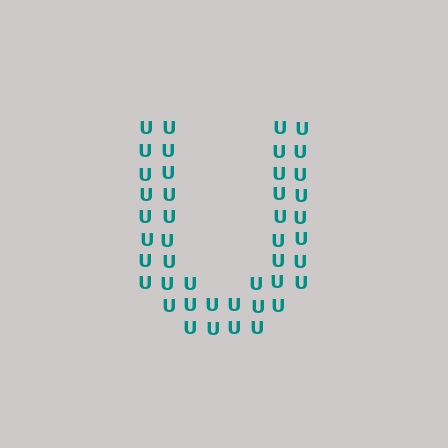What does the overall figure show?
The overall figure shows the letter U.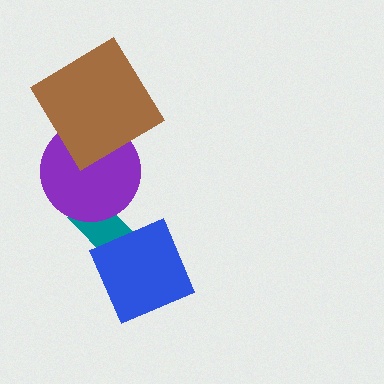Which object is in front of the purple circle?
The brown diamond is in front of the purple circle.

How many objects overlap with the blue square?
1 object overlaps with the blue square.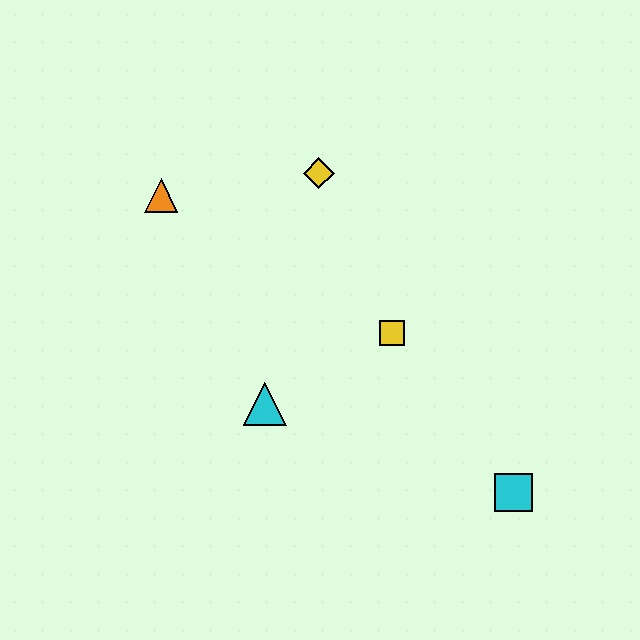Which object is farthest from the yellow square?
The orange triangle is farthest from the yellow square.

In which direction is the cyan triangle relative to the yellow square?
The cyan triangle is to the left of the yellow square.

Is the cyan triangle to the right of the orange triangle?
Yes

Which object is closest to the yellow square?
The cyan triangle is closest to the yellow square.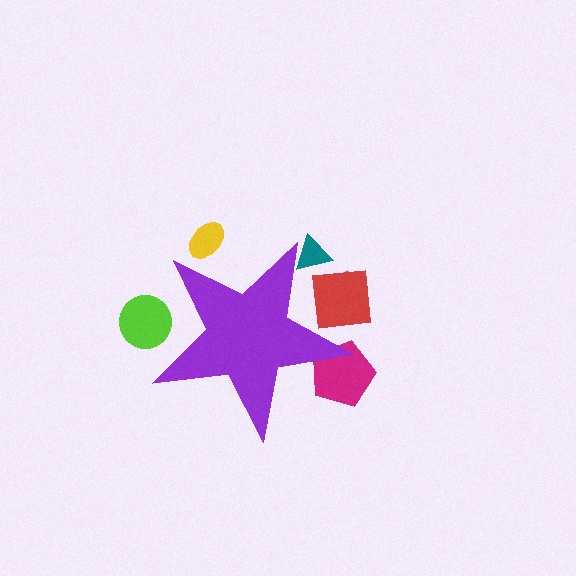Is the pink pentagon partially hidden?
Yes, the pink pentagon is partially hidden behind the purple star.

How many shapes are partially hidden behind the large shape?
6 shapes are partially hidden.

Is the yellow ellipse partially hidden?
Yes, the yellow ellipse is partially hidden behind the purple star.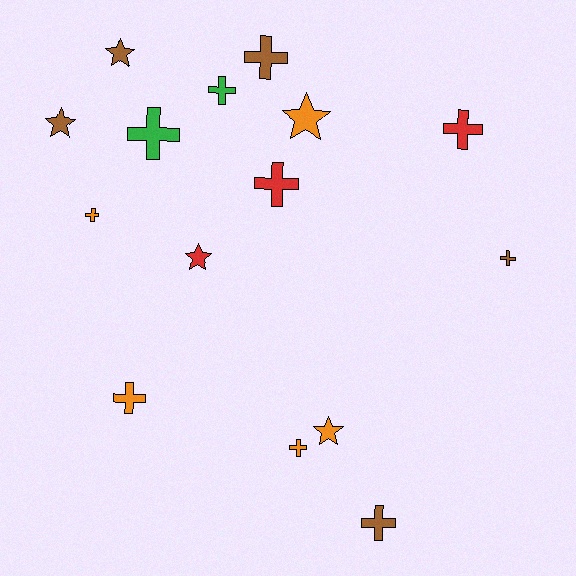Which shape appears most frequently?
Cross, with 10 objects.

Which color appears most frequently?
Orange, with 5 objects.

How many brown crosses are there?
There are 3 brown crosses.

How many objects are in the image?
There are 15 objects.